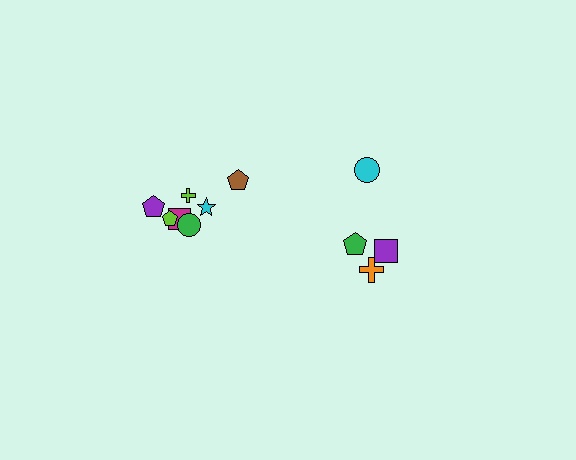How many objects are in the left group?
There are 7 objects.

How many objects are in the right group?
There are 4 objects.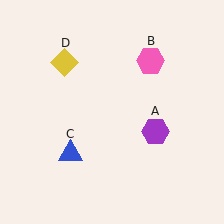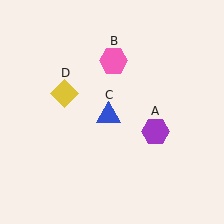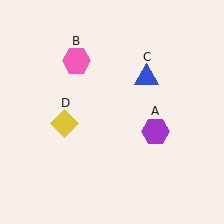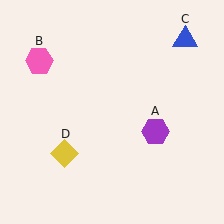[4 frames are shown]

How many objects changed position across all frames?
3 objects changed position: pink hexagon (object B), blue triangle (object C), yellow diamond (object D).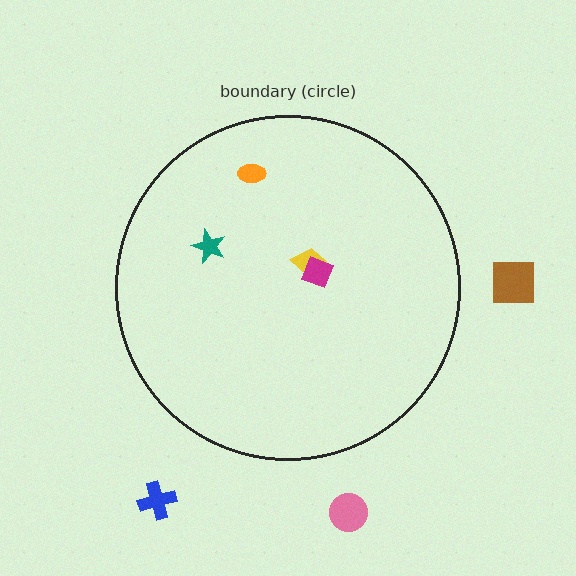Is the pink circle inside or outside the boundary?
Outside.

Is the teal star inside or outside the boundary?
Inside.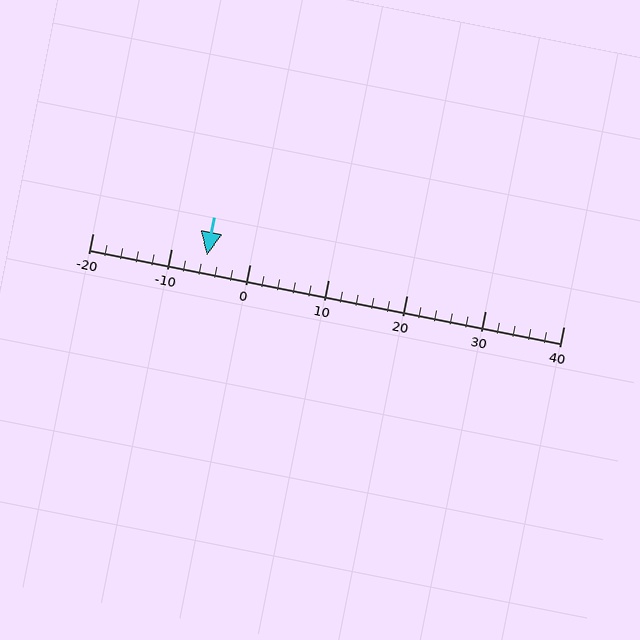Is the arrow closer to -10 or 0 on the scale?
The arrow is closer to -10.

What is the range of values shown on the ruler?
The ruler shows values from -20 to 40.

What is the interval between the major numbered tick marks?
The major tick marks are spaced 10 units apart.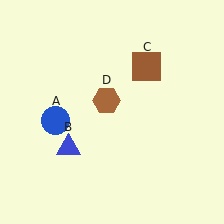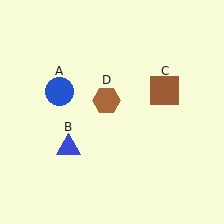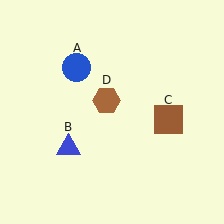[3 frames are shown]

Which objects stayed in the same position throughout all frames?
Blue triangle (object B) and brown hexagon (object D) remained stationary.